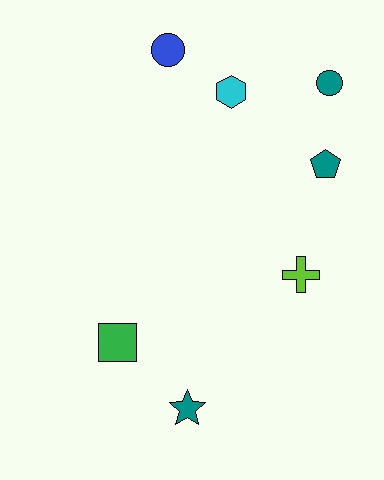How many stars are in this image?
There is 1 star.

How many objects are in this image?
There are 7 objects.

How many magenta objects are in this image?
There are no magenta objects.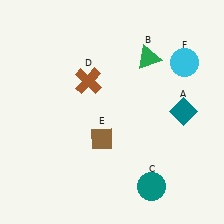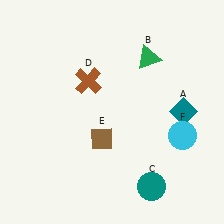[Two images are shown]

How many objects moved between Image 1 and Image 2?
1 object moved between the two images.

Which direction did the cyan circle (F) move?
The cyan circle (F) moved down.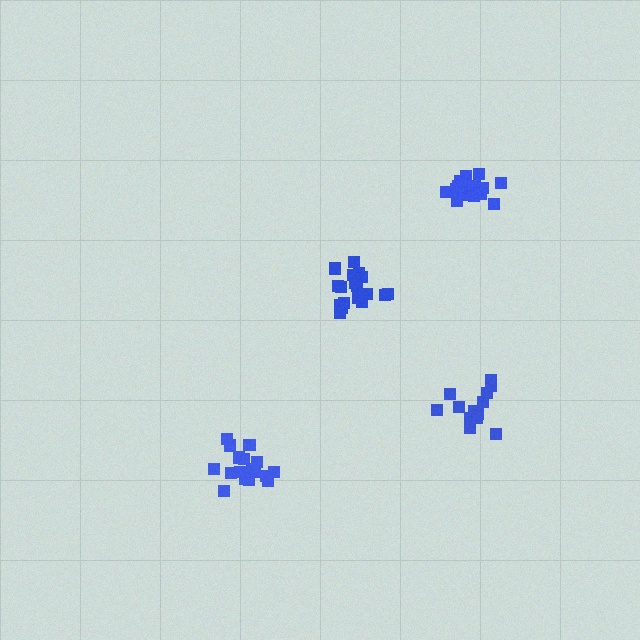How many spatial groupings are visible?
There are 4 spatial groupings.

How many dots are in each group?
Group 1: 14 dots, Group 2: 20 dots, Group 3: 19 dots, Group 4: 19 dots (72 total).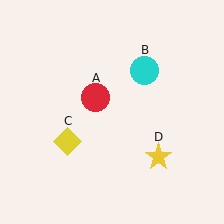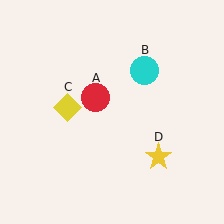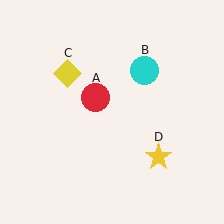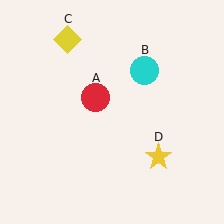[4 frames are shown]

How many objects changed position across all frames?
1 object changed position: yellow diamond (object C).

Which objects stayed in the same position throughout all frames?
Red circle (object A) and cyan circle (object B) and yellow star (object D) remained stationary.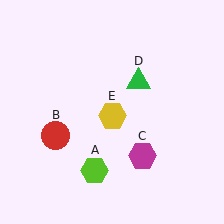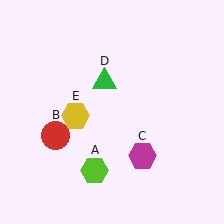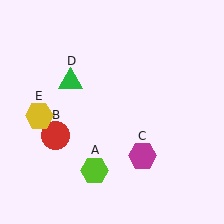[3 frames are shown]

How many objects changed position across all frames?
2 objects changed position: green triangle (object D), yellow hexagon (object E).